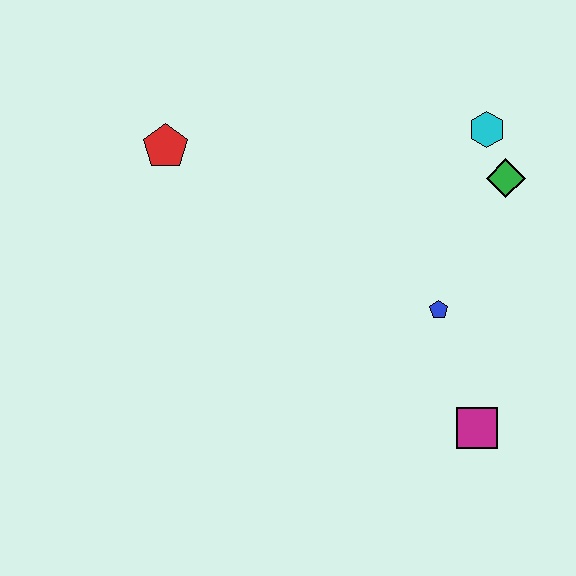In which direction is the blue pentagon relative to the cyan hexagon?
The blue pentagon is below the cyan hexagon.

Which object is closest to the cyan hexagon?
The green diamond is closest to the cyan hexagon.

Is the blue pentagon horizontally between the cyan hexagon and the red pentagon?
Yes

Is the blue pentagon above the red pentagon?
No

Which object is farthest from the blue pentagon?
The red pentagon is farthest from the blue pentagon.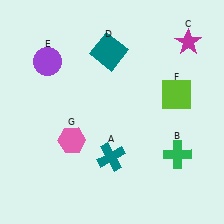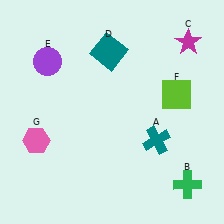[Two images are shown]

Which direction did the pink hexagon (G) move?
The pink hexagon (G) moved left.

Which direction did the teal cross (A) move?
The teal cross (A) moved right.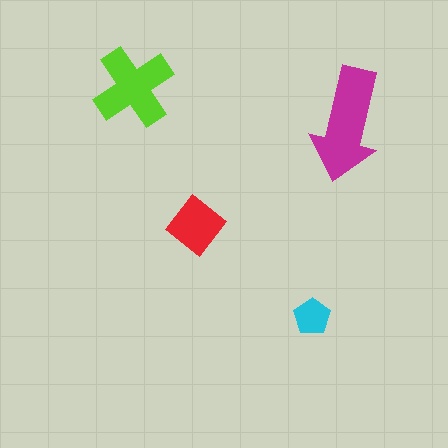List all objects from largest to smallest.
The magenta arrow, the lime cross, the red diamond, the cyan pentagon.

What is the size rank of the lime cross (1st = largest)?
2nd.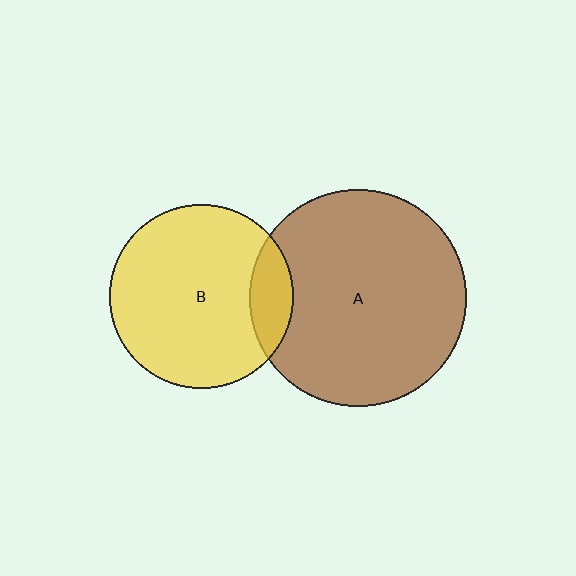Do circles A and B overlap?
Yes.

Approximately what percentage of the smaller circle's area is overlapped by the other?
Approximately 15%.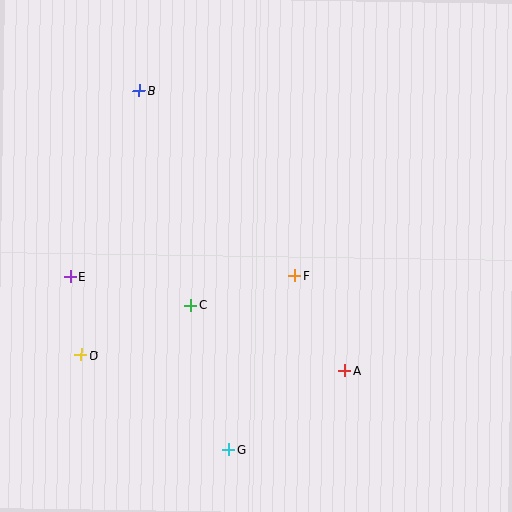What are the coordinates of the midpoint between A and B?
The midpoint between A and B is at (242, 231).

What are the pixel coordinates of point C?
Point C is at (191, 305).